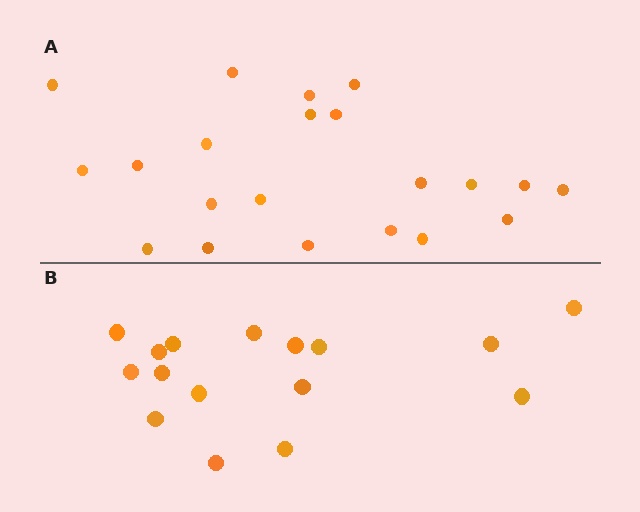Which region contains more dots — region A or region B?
Region A (the top region) has more dots.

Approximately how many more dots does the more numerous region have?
Region A has about 5 more dots than region B.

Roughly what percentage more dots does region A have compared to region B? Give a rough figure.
About 30% more.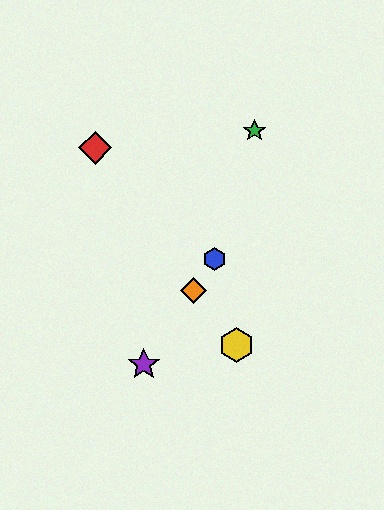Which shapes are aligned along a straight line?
The blue hexagon, the purple star, the orange diamond are aligned along a straight line.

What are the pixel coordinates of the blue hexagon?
The blue hexagon is at (215, 259).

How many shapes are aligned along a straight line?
3 shapes (the blue hexagon, the purple star, the orange diamond) are aligned along a straight line.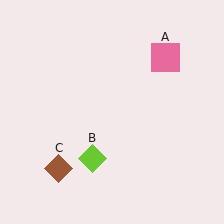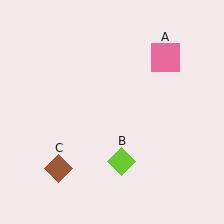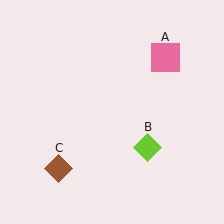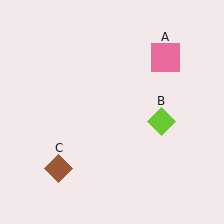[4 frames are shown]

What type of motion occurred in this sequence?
The lime diamond (object B) rotated counterclockwise around the center of the scene.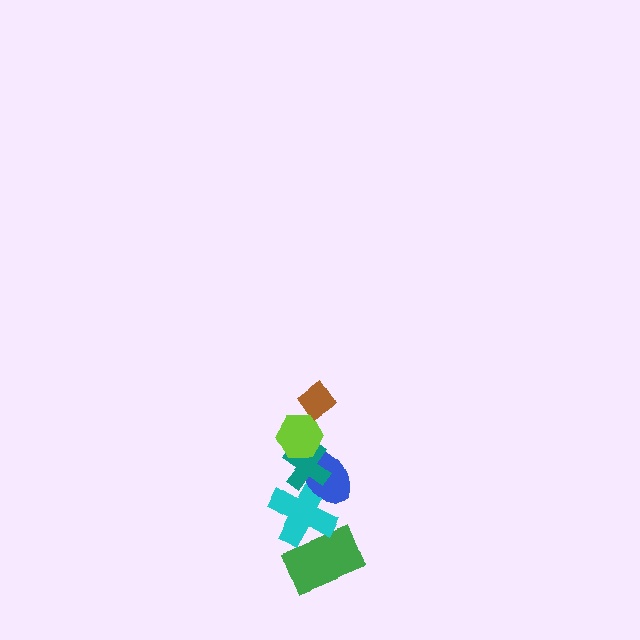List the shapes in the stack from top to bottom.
From top to bottom: the brown diamond, the lime hexagon, the teal cross, the blue ellipse, the cyan cross, the green rectangle.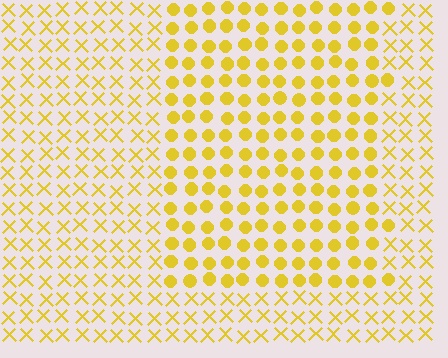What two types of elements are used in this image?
The image uses circles inside the rectangle region and X marks outside it.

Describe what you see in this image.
The image is filled with small yellow elements arranged in a uniform grid. A rectangle-shaped region contains circles, while the surrounding area contains X marks. The boundary is defined purely by the change in element shape.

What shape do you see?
I see a rectangle.